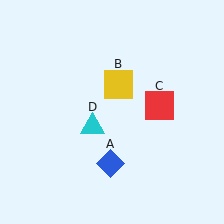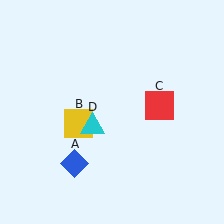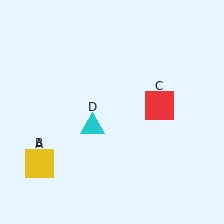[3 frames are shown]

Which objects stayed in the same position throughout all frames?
Red square (object C) and cyan triangle (object D) remained stationary.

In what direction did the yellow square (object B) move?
The yellow square (object B) moved down and to the left.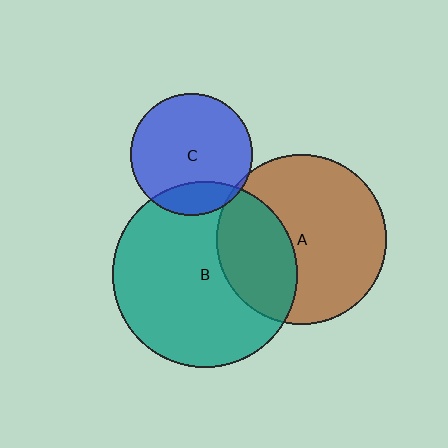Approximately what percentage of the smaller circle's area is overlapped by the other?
Approximately 5%.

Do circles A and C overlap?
Yes.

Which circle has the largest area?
Circle B (teal).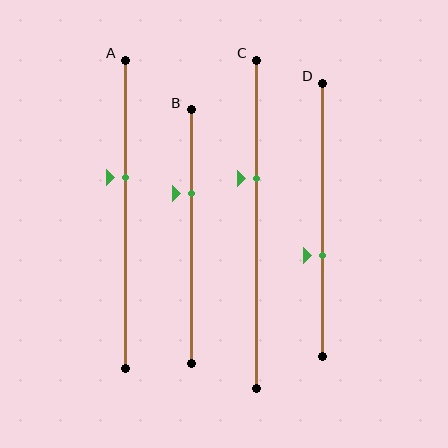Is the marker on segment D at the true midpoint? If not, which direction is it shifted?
No, the marker on segment D is shifted downward by about 13% of the segment length.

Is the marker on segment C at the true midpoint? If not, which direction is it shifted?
No, the marker on segment C is shifted upward by about 14% of the segment length.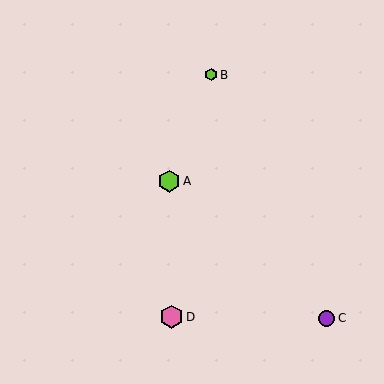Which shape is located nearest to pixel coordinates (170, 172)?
The lime hexagon (labeled A) at (169, 181) is nearest to that location.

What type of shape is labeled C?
Shape C is a purple circle.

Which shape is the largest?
The pink hexagon (labeled D) is the largest.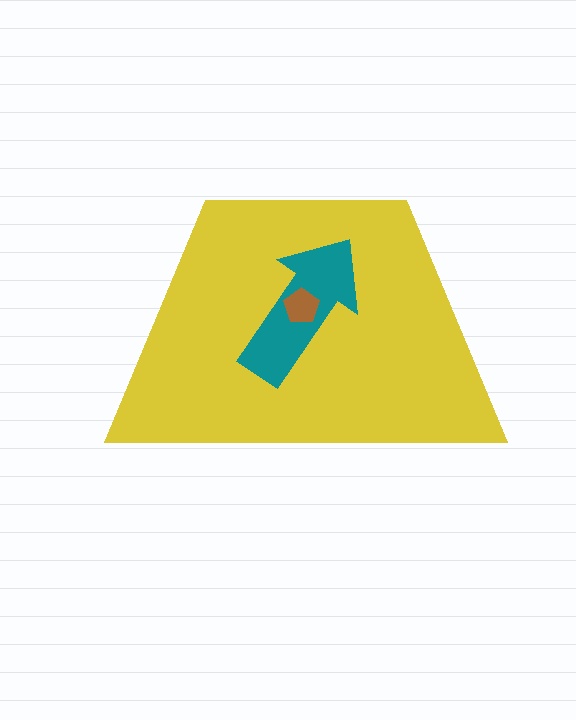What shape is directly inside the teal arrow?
The brown pentagon.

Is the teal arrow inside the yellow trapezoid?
Yes.